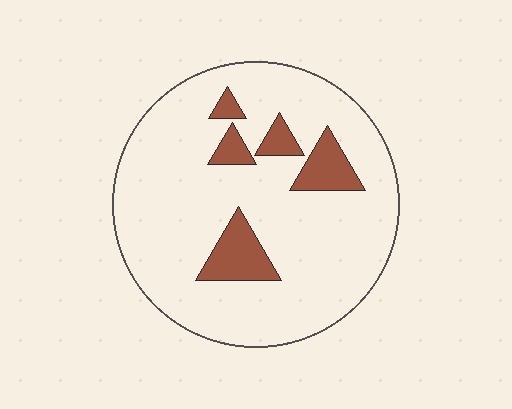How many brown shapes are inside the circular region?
5.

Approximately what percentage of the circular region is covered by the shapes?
Approximately 15%.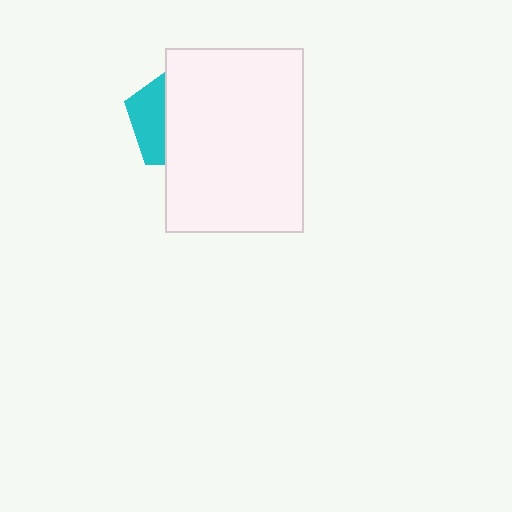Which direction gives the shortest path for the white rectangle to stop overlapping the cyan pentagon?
Moving right gives the shortest separation.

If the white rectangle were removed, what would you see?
You would see the complete cyan pentagon.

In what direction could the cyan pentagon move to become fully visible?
The cyan pentagon could move left. That would shift it out from behind the white rectangle entirely.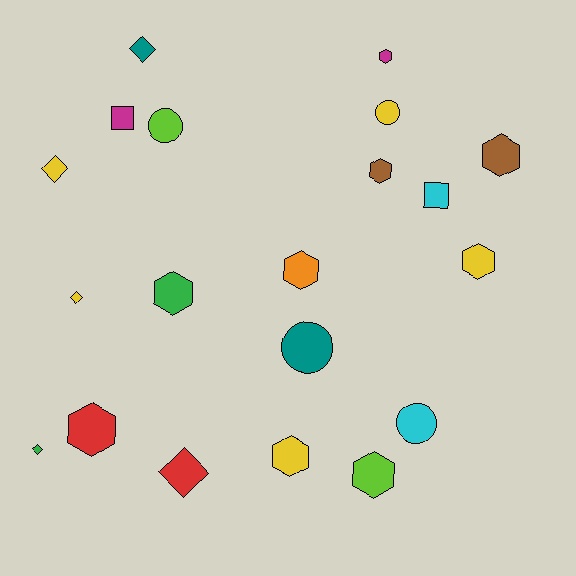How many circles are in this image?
There are 4 circles.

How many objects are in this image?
There are 20 objects.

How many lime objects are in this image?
There are 2 lime objects.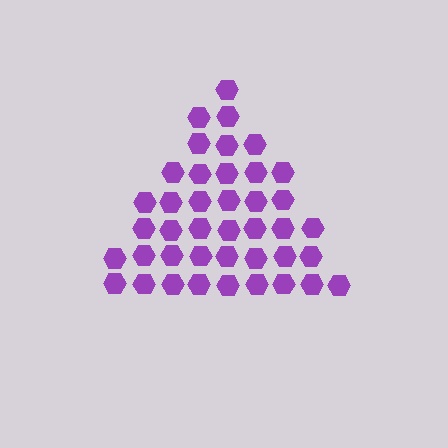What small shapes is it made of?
It is made of small hexagons.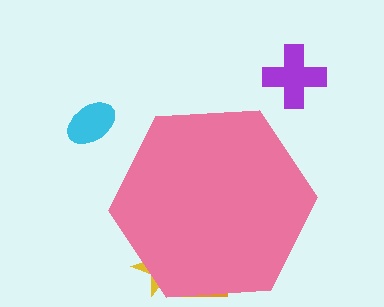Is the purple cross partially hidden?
No, the purple cross is fully visible.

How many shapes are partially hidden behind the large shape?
2 shapes are partially hidden.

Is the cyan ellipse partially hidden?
No, the cyan ellipse is fully visible.